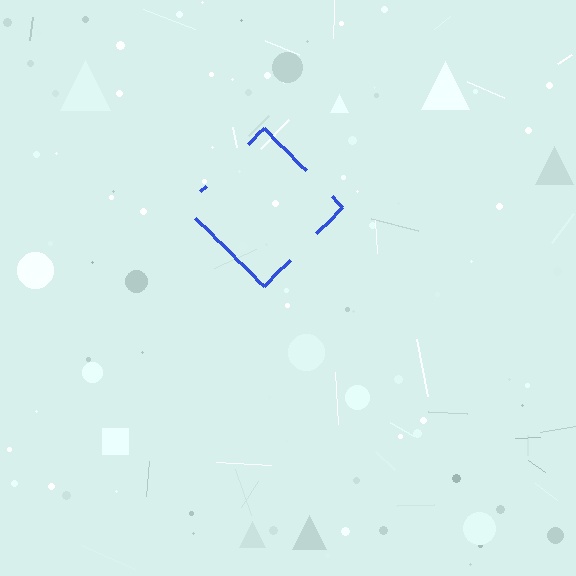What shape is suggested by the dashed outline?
The dashed outline suggests a diamond.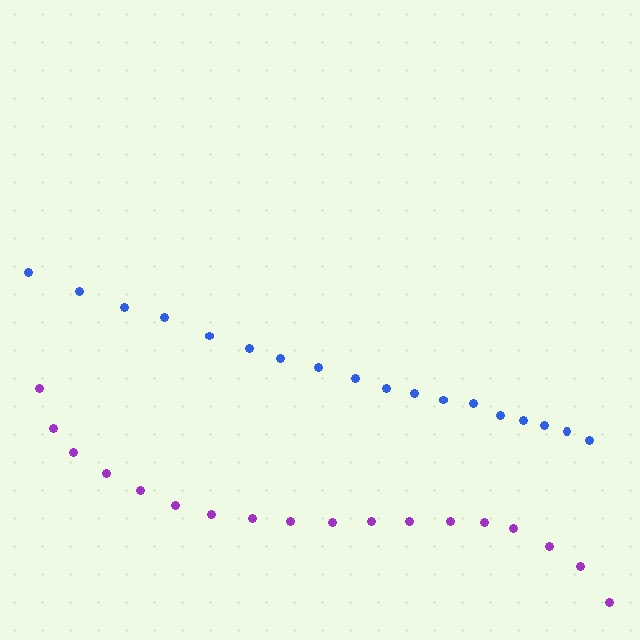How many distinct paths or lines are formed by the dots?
There are 2 distinct paths.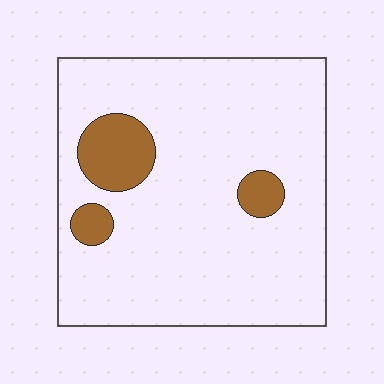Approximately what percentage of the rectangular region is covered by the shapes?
Approximately 10%.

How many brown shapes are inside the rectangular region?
3.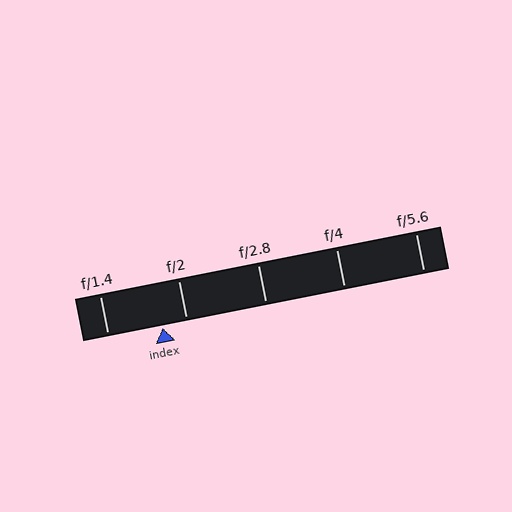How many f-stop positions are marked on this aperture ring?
There are 5 f-stop positions marked.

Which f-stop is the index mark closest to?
The index mark is closest to f/2.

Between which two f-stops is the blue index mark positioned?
The index mark is between f/1.4 and f/2.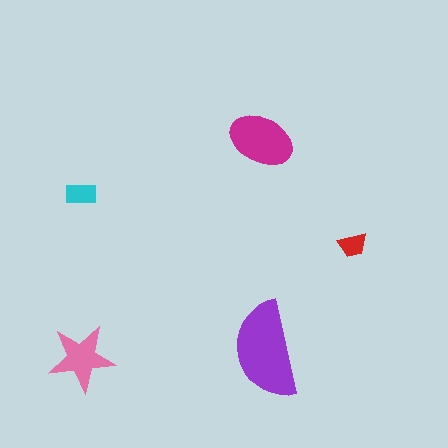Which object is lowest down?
The pink star is bottommost.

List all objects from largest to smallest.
The purple semicircle, the magenta ellipse, the pink star, the cyan rectangle, the red trapezoid.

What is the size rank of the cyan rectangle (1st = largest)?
4th.